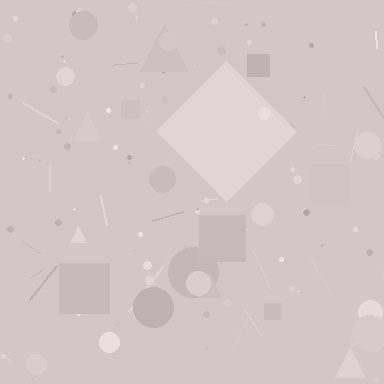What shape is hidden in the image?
A diamond is hidden in the image.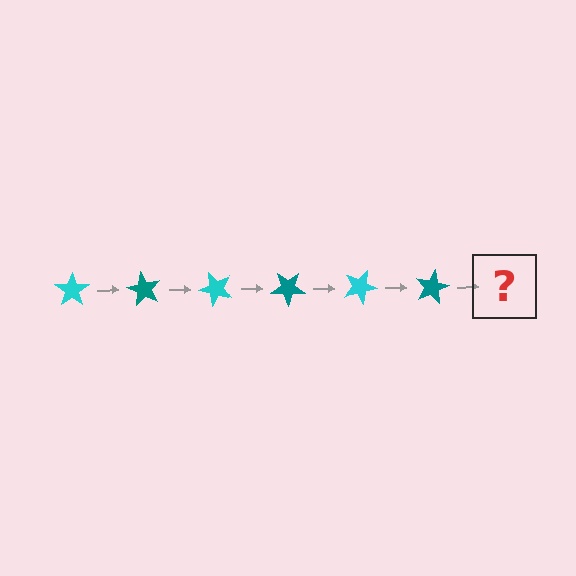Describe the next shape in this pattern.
It should be a cyan star, rotated 360 degrees from the start.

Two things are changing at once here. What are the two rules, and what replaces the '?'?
The two rules are that it rotates 60 degrees each step and the color cycles through cyan and teal. The '?' should be a cyan star, rotated 360 degrees from the start.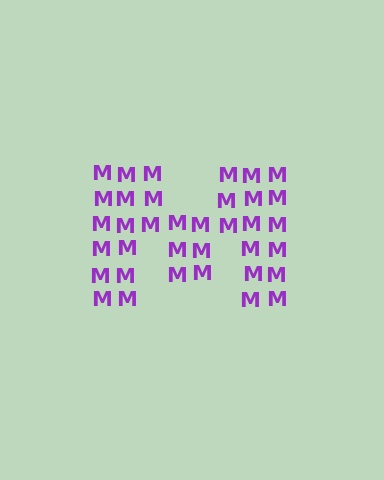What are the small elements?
The small elements are letter M's.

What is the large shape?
The large shape is the letter M.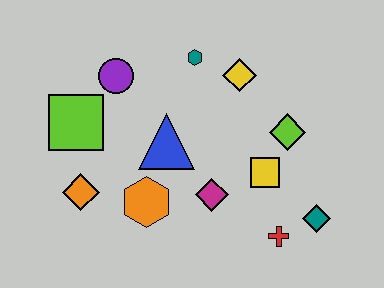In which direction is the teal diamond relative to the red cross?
The teal diamond is to the right of the red cross.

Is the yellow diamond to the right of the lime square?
Yes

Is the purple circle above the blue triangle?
Yes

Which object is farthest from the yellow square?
The lime square is farthest from the yellow square.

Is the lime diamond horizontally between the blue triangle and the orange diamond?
No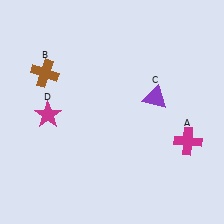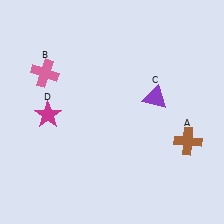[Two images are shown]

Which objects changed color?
A changed from magenta to brown. B changed from brown to pink.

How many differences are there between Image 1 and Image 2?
There are 2 differences between the two images.